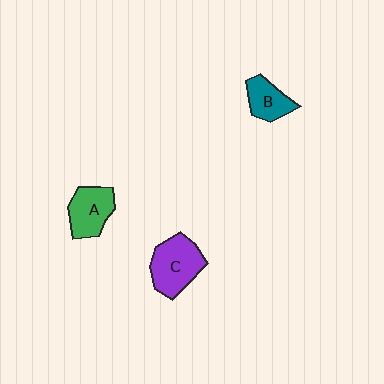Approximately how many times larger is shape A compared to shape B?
Approximately 1.3 times.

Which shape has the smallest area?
Shape B (teal).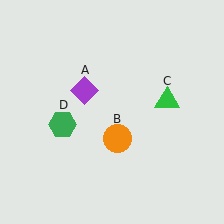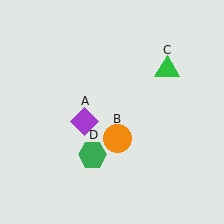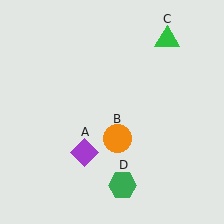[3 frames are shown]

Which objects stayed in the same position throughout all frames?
Orange circle (object B) remained stationary.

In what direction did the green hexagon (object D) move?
The green hexagon (object D) moved down and to the right.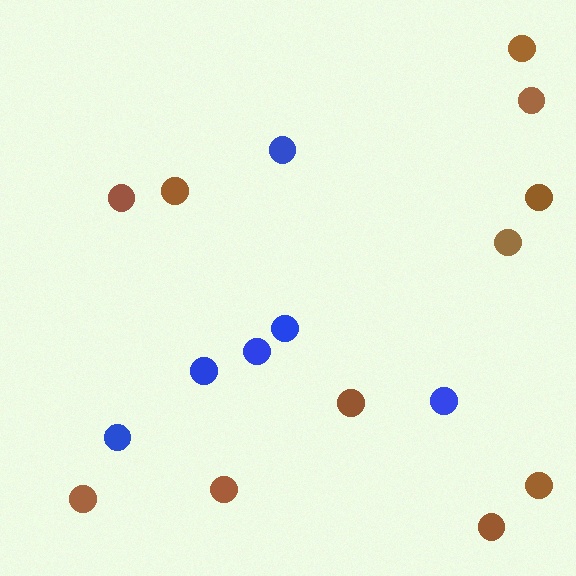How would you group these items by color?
There are 2 groups: one group of brown circles (11) and one group of blue circles (6).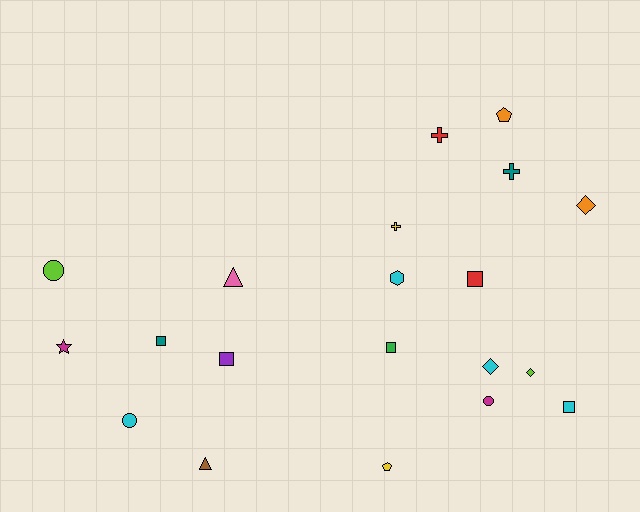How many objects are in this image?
There are 20 objects.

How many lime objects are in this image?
There are 2 lime objects.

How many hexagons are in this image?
There is 1 hexagon.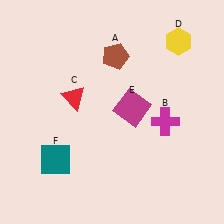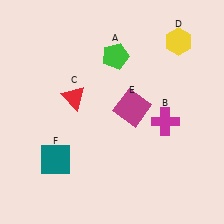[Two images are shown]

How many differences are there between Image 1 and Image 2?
There is 1 difference between the two images.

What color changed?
The pentagon (A) changed from brown in Image 1 to green in Image 2.